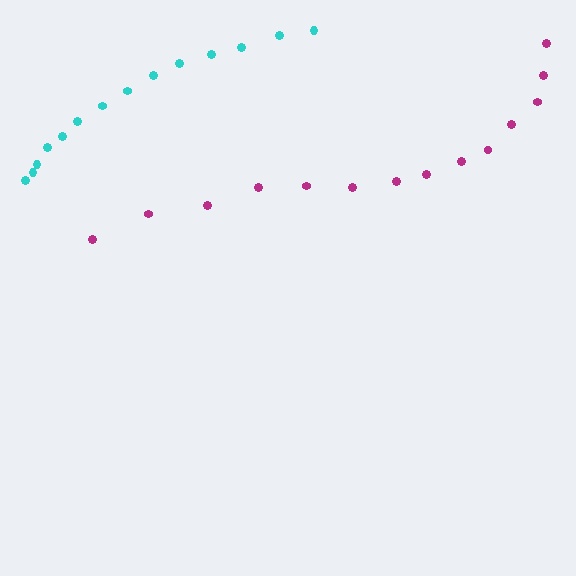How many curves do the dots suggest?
There are 2 distinct paths.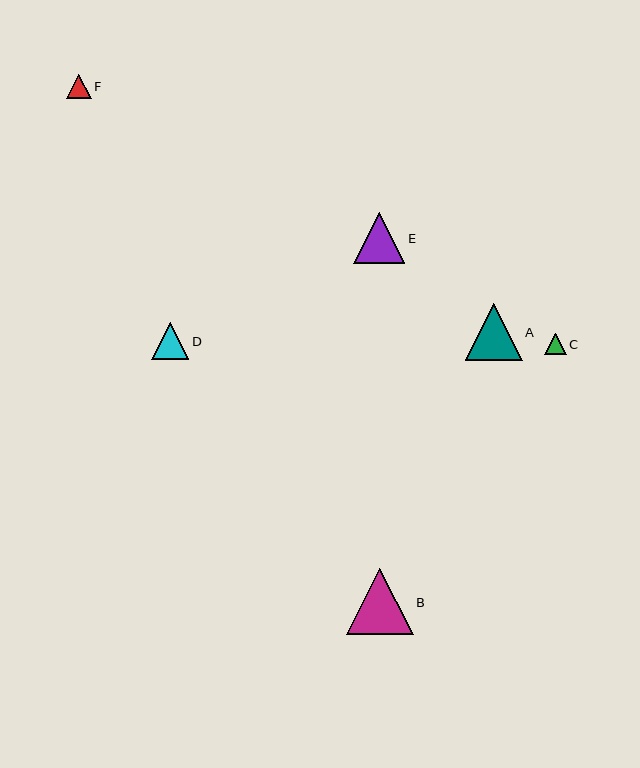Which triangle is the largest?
Triangle B is the largest with a size of approximately 67 pixels.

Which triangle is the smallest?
Triangle C is the smallest with a size of approximately 22 pixels.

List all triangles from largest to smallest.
From largest to smallest: B, A, E, D, F, C.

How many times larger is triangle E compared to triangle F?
Triangle E is approximately 2.1 times the size of triangle F.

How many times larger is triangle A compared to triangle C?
Triangle A is approximately 2.6 times the size of triangle C.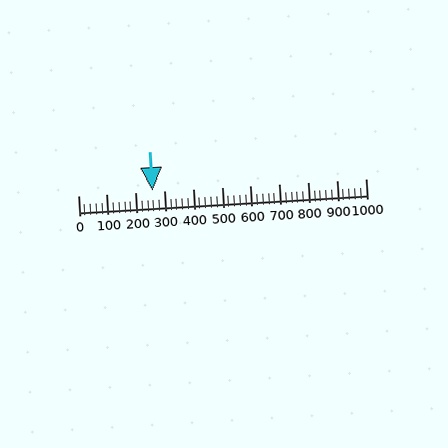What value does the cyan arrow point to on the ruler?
The cyan arrow points to approximately 260.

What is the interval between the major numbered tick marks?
The major tick marks are spaced 100 units apart.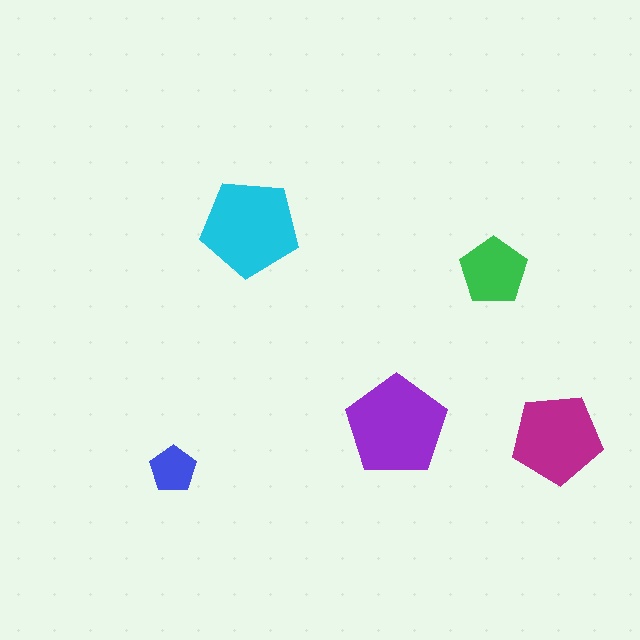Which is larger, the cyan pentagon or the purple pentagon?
The purple one.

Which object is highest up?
The cyan pentagon is topmost.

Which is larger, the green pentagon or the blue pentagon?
The green one.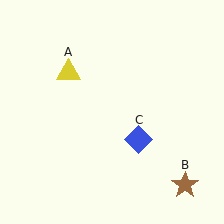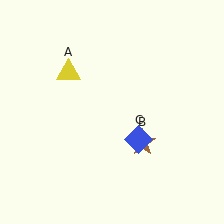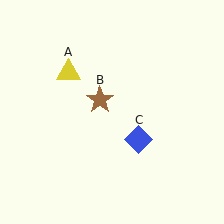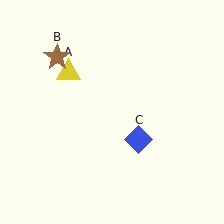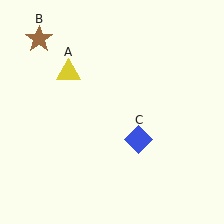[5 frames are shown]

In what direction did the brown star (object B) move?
The brown star (object B) moved up and to the left.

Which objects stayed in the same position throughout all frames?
Yellow triangle (object A) and blue diamond (object C) remained stationary.